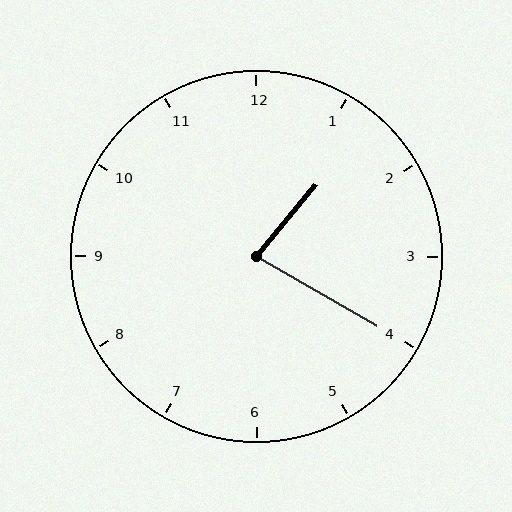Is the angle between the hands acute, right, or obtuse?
It is acute.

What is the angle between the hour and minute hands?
Approximately 80 degrees.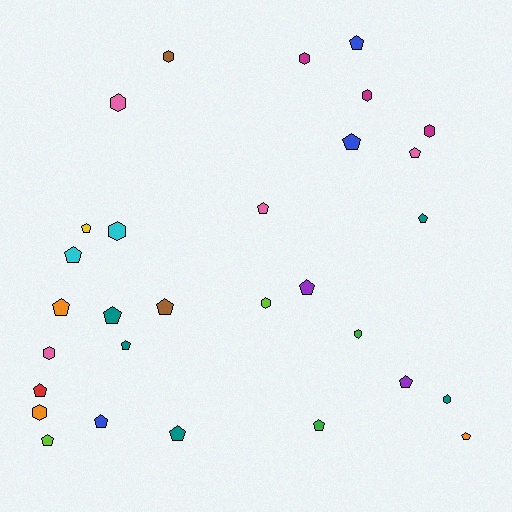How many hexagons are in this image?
There are 11 hexagons.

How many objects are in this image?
There are 30 objects.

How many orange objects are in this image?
There are 3 orange objects.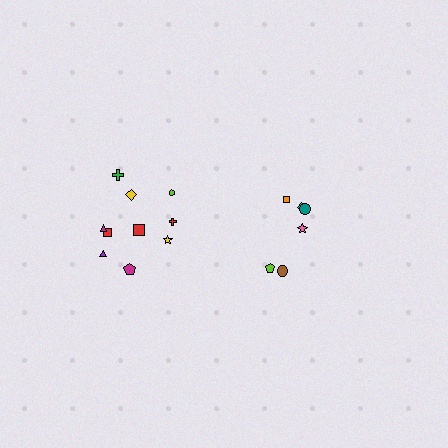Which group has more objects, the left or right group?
The left group.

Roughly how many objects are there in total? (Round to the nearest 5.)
Roughly 15 objects in total.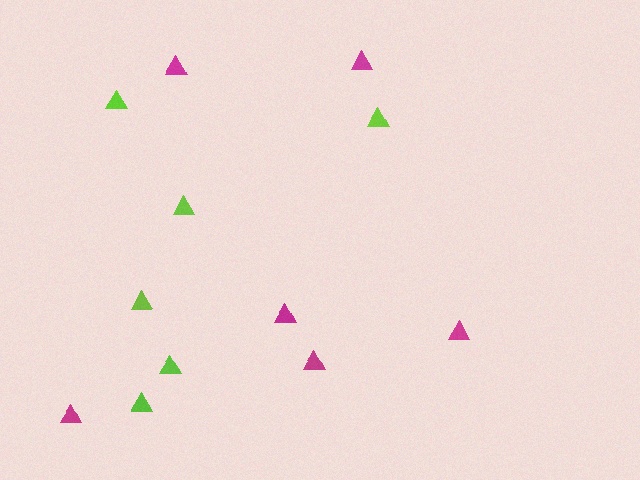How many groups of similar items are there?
There are 2 groups: one group of magenta triangles (6) and one group of lime triangles (6).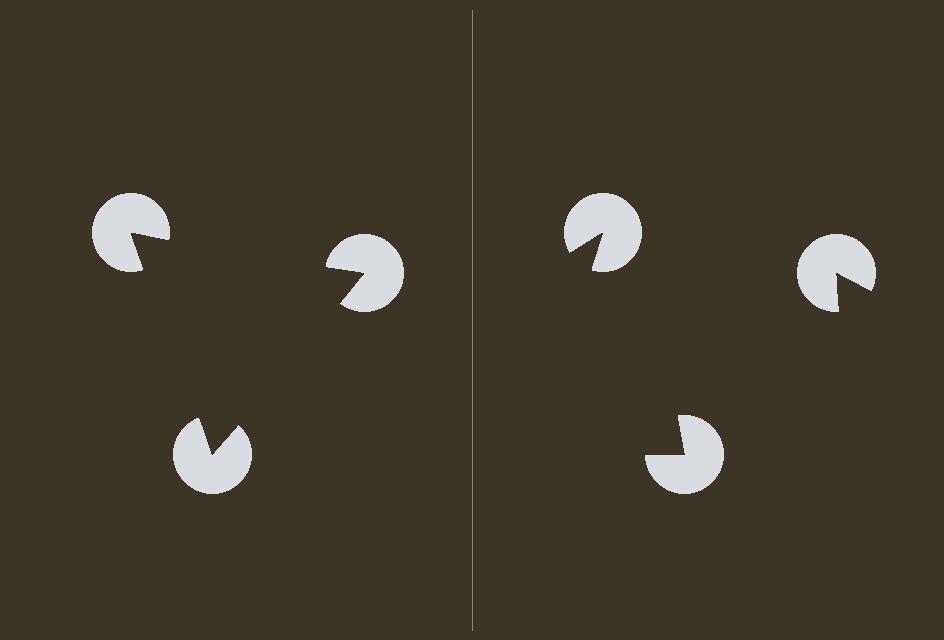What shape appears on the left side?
An illusory triangle.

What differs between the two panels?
The pac-man discs are positioned identically on both sides; only the wedge orientations differ. On the left they align to a triangle; on the right they are misaligned.